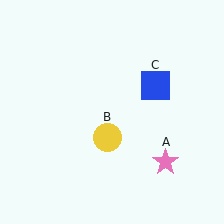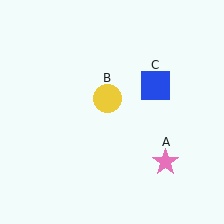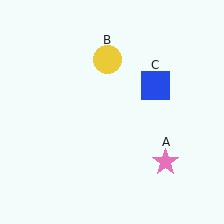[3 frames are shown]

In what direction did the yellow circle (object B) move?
The yellow circle (object B) moved up.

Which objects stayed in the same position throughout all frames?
Pink star (object A) and blue square (object C) remained stationary.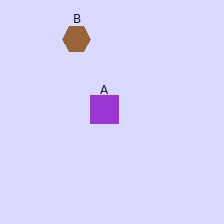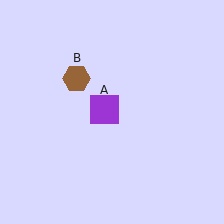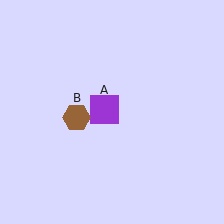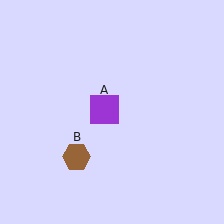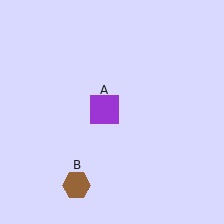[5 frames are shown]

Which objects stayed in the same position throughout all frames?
Purple square (object A) remained stationary.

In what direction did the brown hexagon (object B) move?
The brown hexagon (object B) moved down.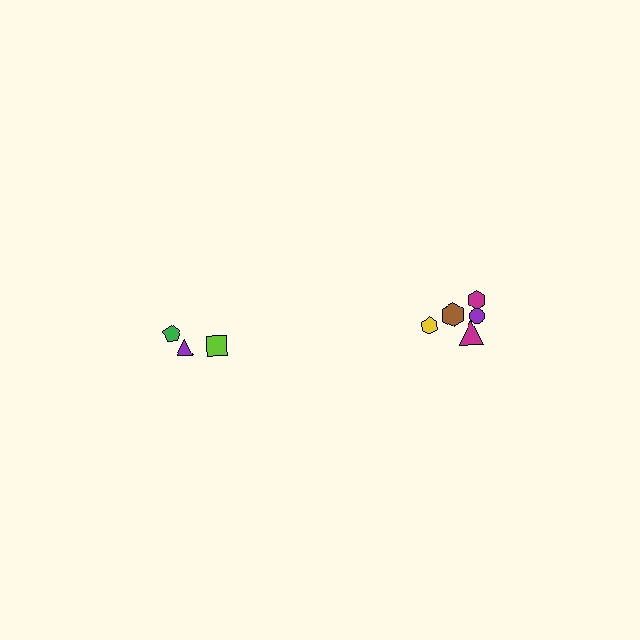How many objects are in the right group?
There are 5 objects.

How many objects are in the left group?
There are 3 objects.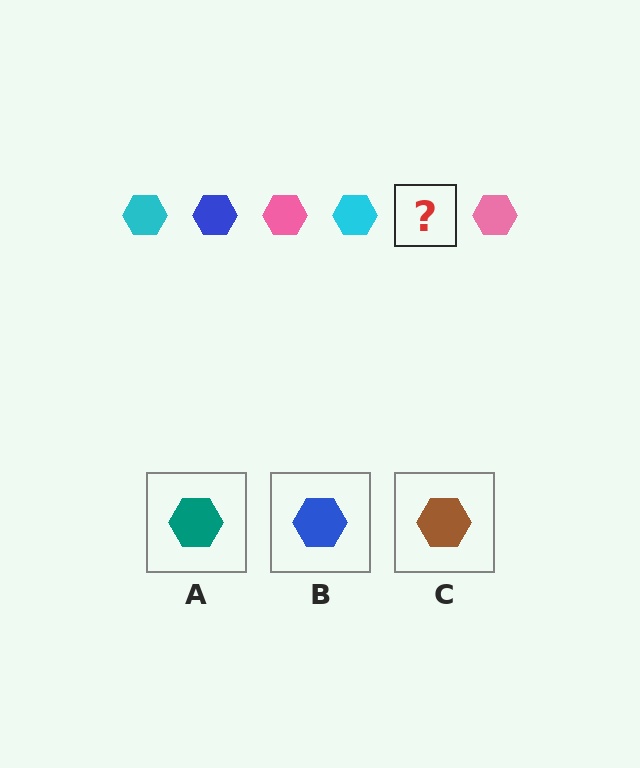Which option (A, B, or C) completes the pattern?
B.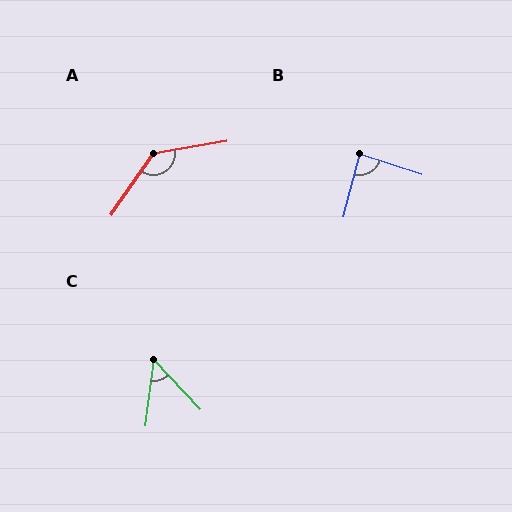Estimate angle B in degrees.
Approximately 87 degrees.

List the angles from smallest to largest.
C (50°), B (87°), A (134°).